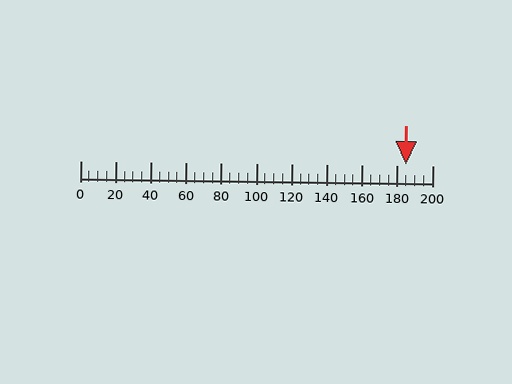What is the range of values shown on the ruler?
The ruler shows values from 0 to 200.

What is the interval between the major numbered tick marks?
The major tick marks are spaced 20 units apart.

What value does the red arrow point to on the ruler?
The red arrow points to approximately 185.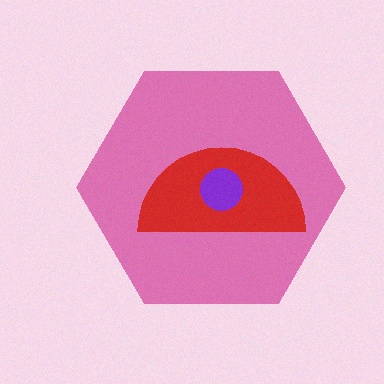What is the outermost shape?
The pink hexagon.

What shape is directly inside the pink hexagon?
The red semicircle.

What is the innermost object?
The purple circle.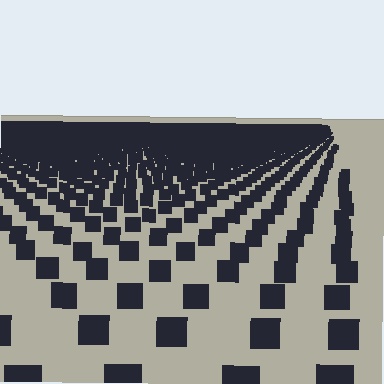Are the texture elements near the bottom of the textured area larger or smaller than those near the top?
Larger. Near the bottom, elements are closer to the viewer and appear at a bigger on-screen size.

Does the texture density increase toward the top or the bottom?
Density increases toward the top.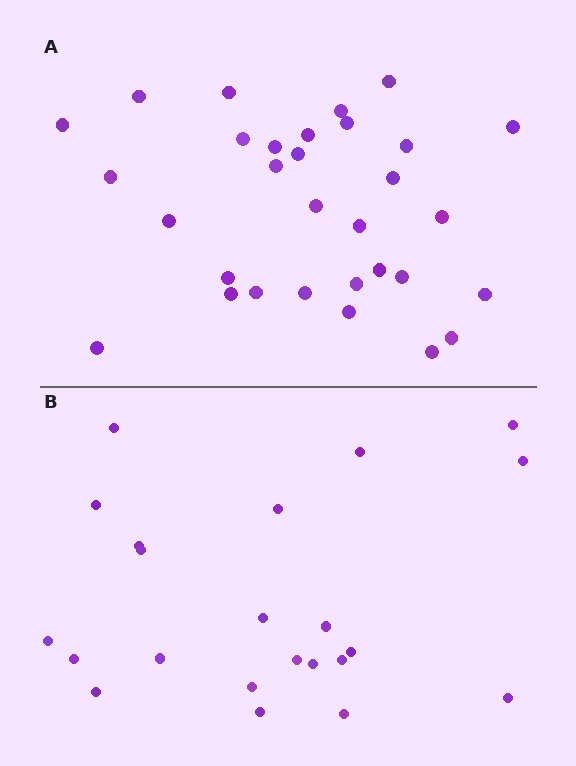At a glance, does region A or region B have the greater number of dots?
Region A (the top region) has more dots.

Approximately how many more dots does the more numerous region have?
Region A has roughly 8 or so more dots than region B.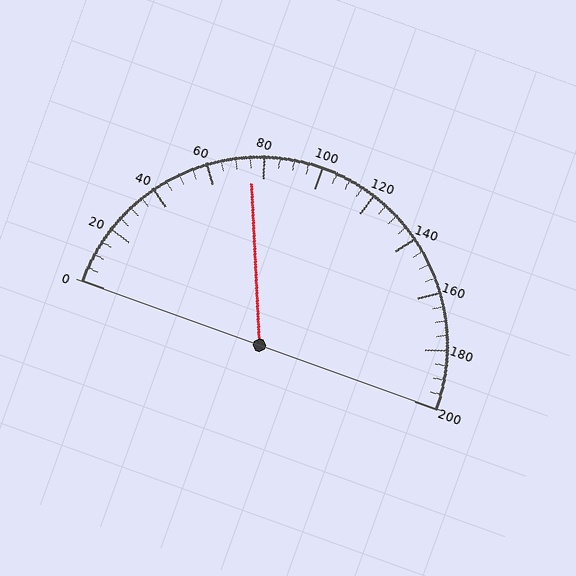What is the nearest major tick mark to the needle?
The nearest major tick mark is 80.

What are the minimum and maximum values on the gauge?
The gauge ranges from 0 to 200.